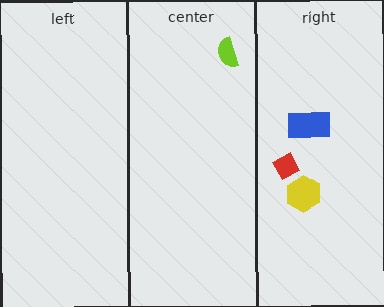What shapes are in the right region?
The red diamond, the blue rectangle, the yellow hexagon.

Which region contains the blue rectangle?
The right region.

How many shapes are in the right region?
3.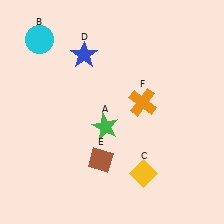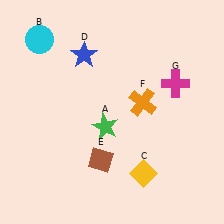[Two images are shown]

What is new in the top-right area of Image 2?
A magenta cross (G) was added in the top-right area of Image 2.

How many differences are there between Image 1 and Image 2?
There is 1 difference between the two images.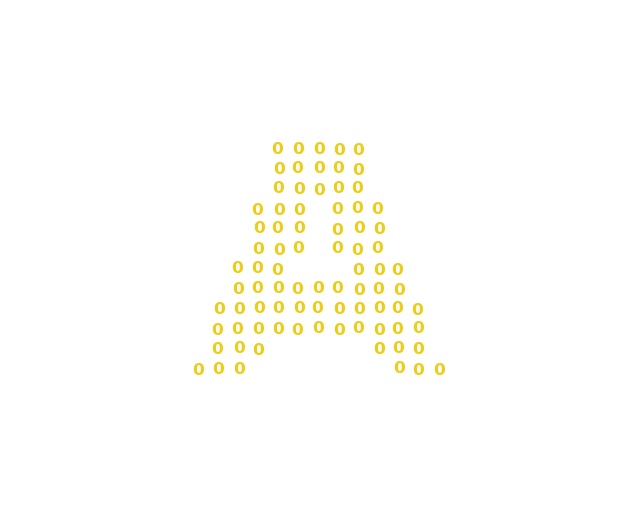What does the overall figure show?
The overall figure shows the letter A.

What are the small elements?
The small elements are digit 0's.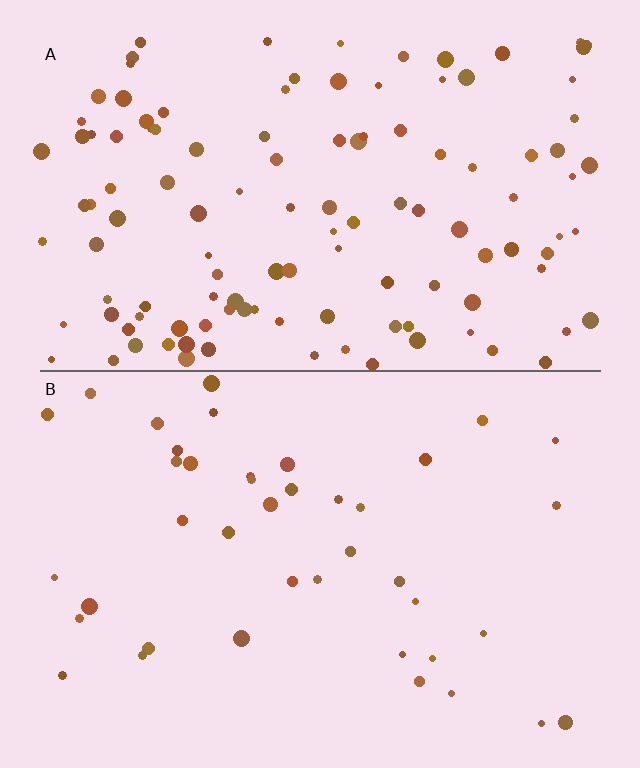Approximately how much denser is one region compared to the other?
Approximately 2.9× — region A over region B.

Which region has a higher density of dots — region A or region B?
A (the top).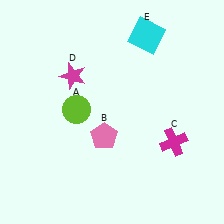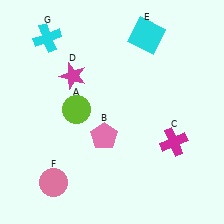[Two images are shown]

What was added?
A pink circle (F), a cyan cross (G) were added in Image 2.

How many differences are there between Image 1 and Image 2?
There are 2 differences between the two images.